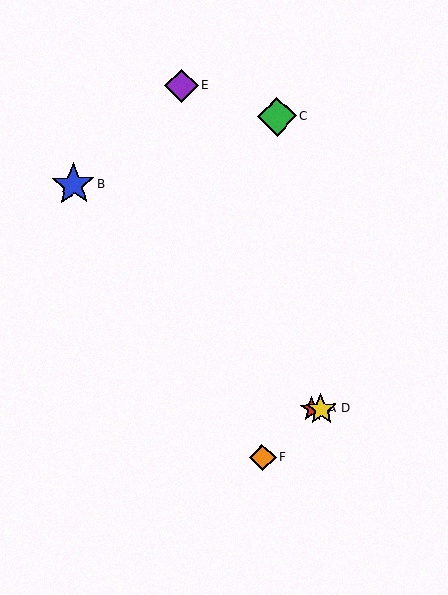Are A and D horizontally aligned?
Yes, both are at y≈409.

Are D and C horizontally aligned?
No, D is at y≈409 and C is at y≈117.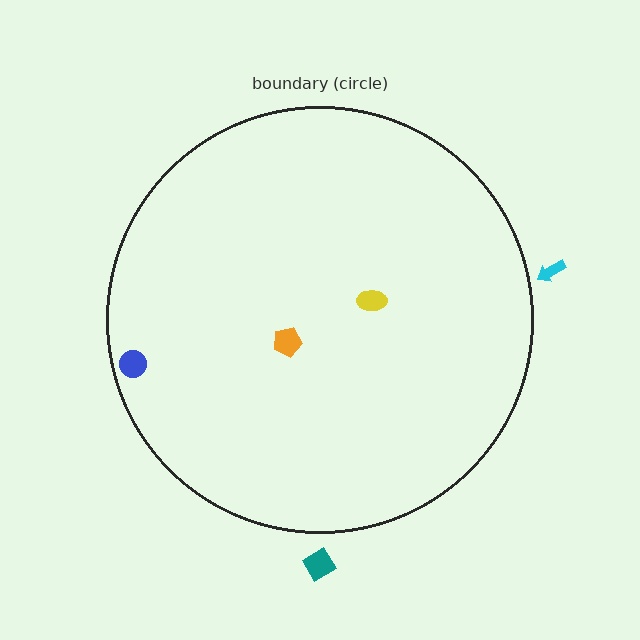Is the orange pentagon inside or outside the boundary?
Inside.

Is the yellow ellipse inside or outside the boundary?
Inside.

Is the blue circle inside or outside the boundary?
Inside.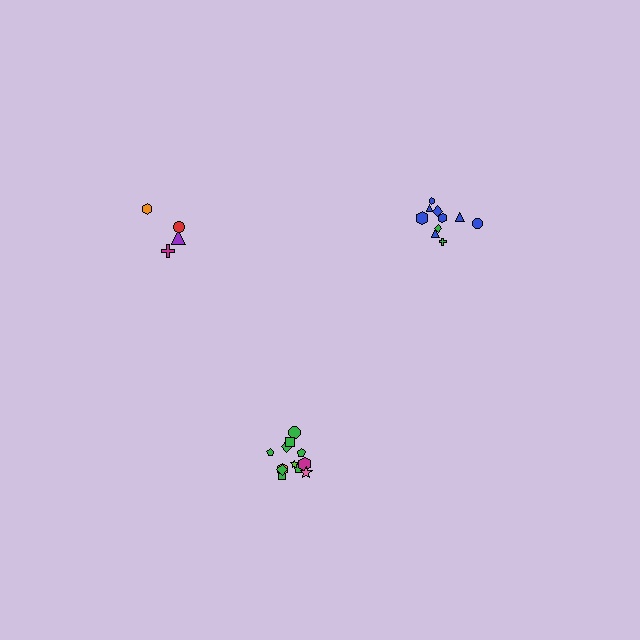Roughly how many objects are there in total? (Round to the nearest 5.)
Roughly 25 objects in total.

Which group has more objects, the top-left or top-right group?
The top-right group.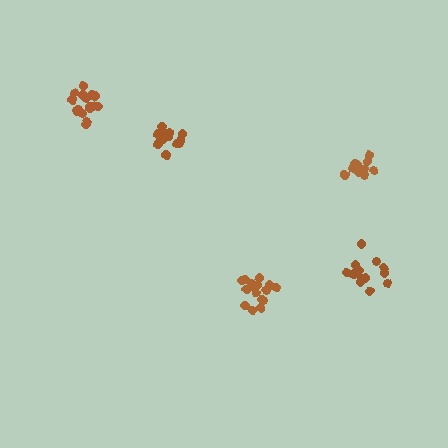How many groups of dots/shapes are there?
There are 5 groups.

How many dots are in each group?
Group 1: 17 dots, Group 2: 11 dots, Group 3: 14 dots, Group 4: 17 dots, Group 5: 16 dots (75 total).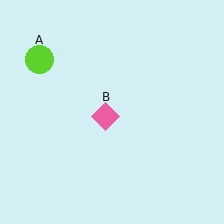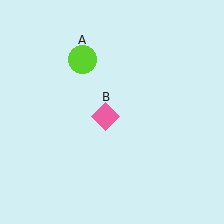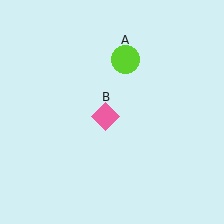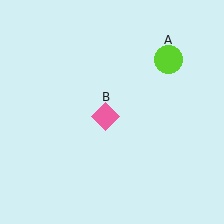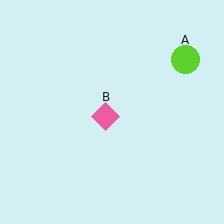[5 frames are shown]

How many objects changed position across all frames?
1 object changed position: lime circle (object A).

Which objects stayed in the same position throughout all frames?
Pink diamond (object B) remained stationary.